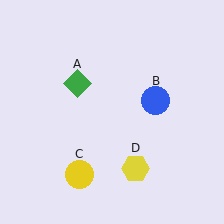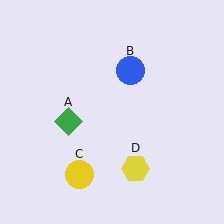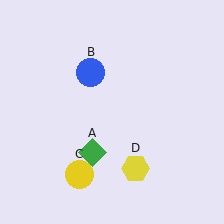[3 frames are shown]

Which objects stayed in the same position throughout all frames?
Yellow circle (object C) and yellow hexagon (object D) remained stationary.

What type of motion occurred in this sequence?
The green diamond (object A), blue circle (object B) rotated counterclockwise around the center of the scene.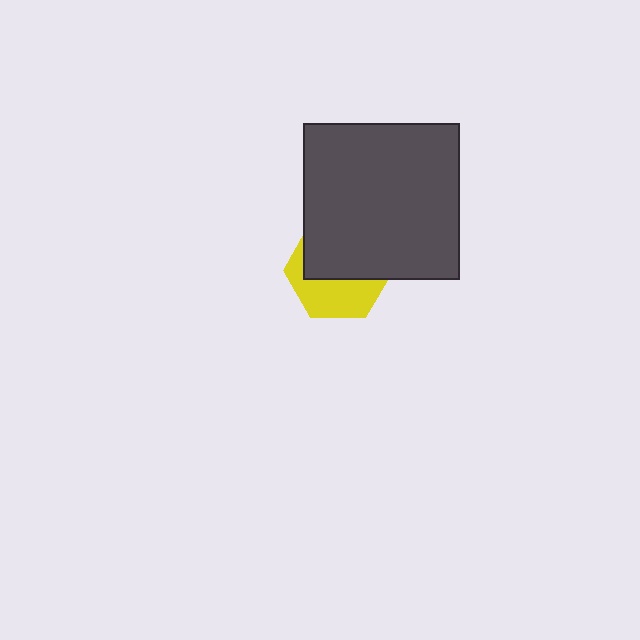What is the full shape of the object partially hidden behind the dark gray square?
The partially hidden object is a yellow hexagon.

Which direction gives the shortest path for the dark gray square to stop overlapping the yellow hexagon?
Moving up gives the shortest separation.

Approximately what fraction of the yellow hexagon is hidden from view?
Roughly 56% of the yellow hexagon is hidden behind the dark gray square.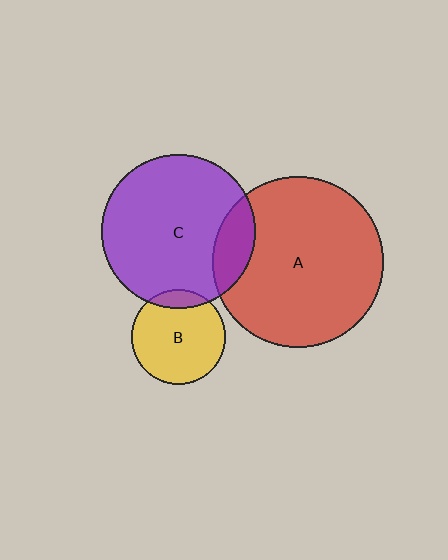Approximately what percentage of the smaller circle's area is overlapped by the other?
Approximately 10%.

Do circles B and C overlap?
Yes.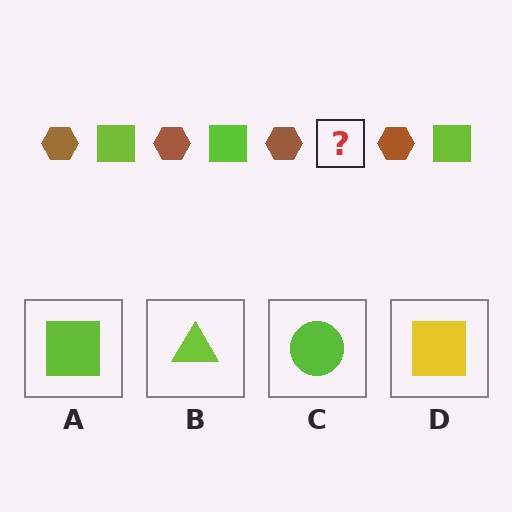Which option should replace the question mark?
Option A.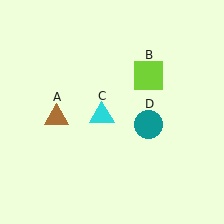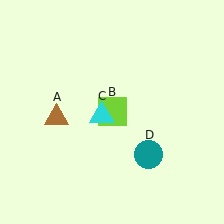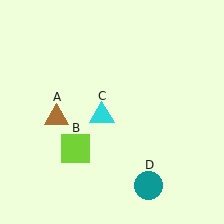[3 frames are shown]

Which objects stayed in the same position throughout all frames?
Brown triangle (object A) and cyan triangle (object C) remained stationary.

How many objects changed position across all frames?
2 objects changed position: lime square (object B), teal circle (object D).